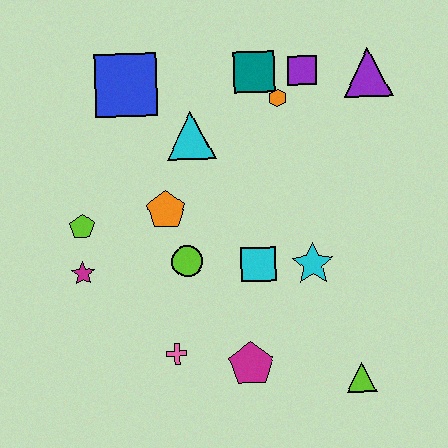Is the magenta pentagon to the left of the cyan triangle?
No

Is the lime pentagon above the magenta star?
Yes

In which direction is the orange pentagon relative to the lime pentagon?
The orange pentagon is to the right of the lime pentagon.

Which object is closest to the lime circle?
The orange pentagon is closest to the lime circle.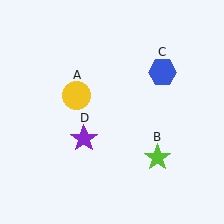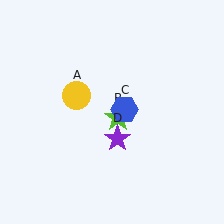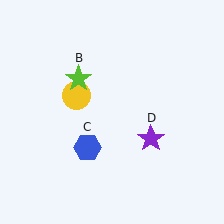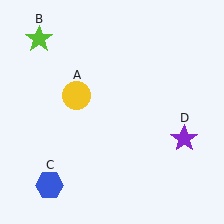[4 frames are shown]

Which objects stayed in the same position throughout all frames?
Yellow circle (object A) remained stationary.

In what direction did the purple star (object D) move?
The purple star (object D) moved right.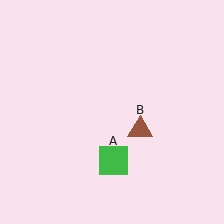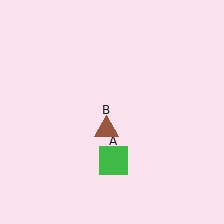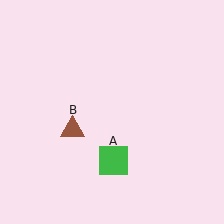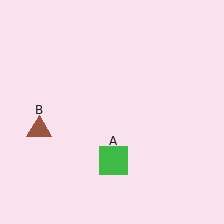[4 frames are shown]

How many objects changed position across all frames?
1 object changed position: brown triangle (object B).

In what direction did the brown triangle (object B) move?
The brown triangle (object B) moved left.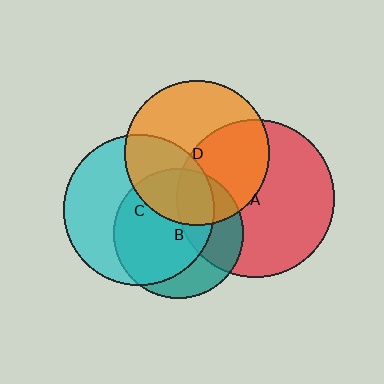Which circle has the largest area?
Circle A (red).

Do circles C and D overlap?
Yes.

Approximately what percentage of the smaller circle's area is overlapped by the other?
Approximately 35%.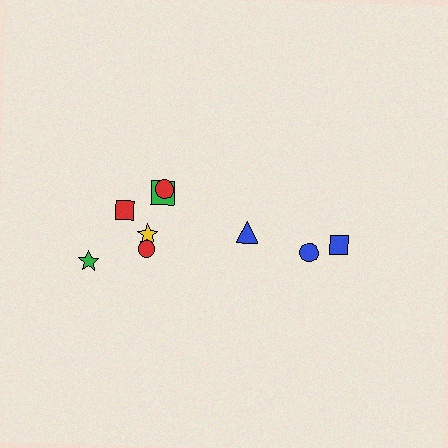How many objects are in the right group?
There are 3 objects.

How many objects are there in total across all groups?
There are 9 objects.